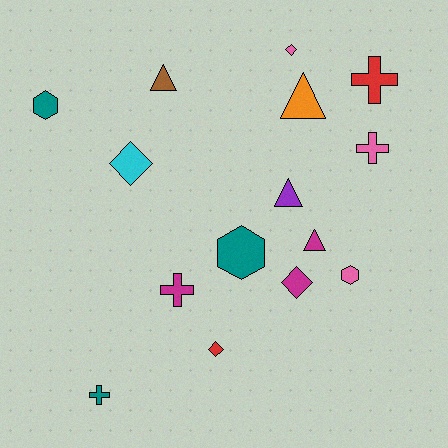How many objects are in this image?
There are 15 objects.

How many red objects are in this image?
There are 2 red objects.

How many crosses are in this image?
There are 4 crosses.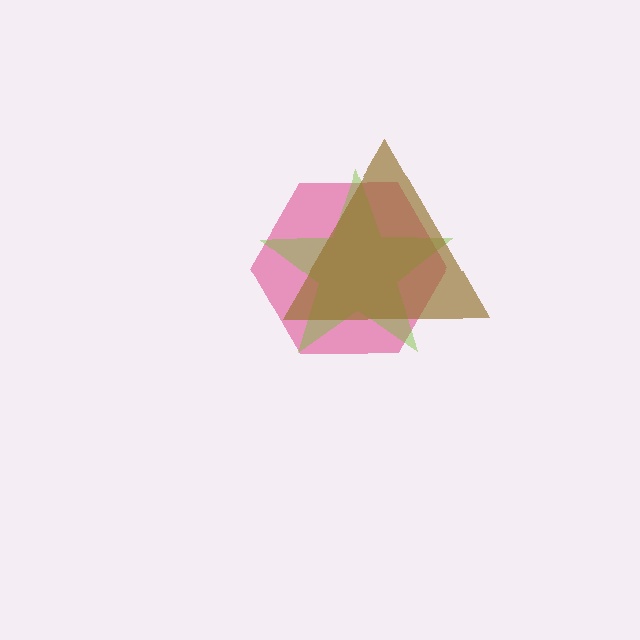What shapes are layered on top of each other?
The layered shapes are: a pink hexagon, a lime star, a brown triangle.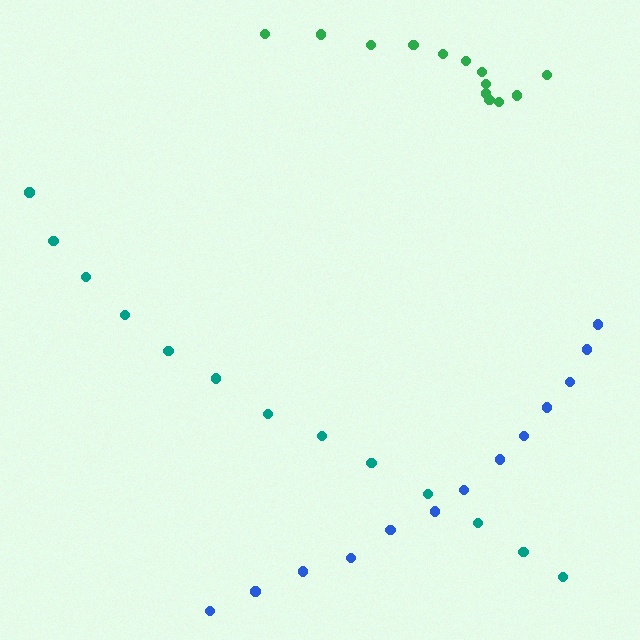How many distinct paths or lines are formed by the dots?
There are 3 distinct paths.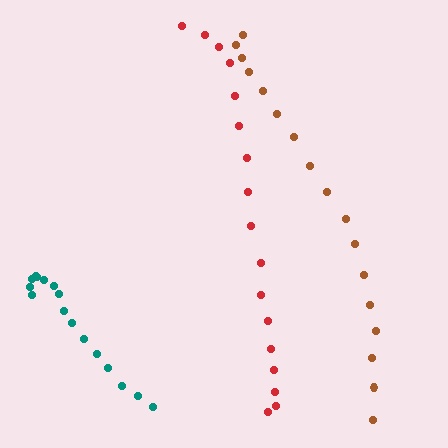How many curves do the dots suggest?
There are 3 distinct paths.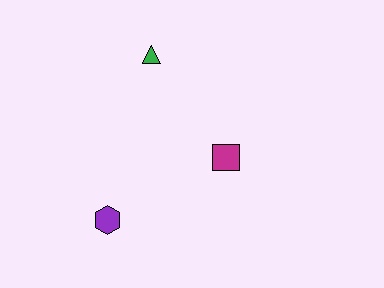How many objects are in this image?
There are 3 objects.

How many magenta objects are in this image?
There is 1 magenta object.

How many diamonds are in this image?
There are no diamonds.